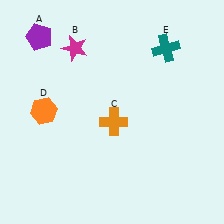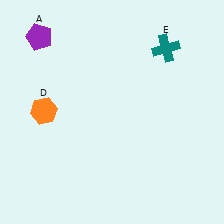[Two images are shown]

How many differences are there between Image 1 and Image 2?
There are 2 differences between the two images.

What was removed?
The orange cross (C), the magenta star (B) were removed in Image 2.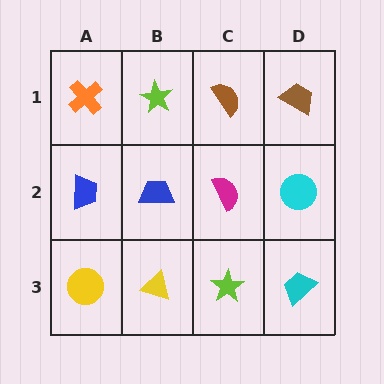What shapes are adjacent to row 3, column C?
A magenta semicircle (row 2, column C), a yellow triangle (row 3, column B), a cyan trapezoid (row 3, column D).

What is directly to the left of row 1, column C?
A lime star.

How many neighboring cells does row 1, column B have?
3.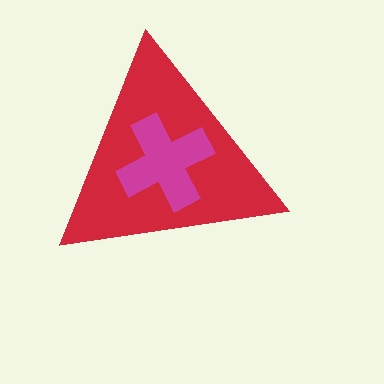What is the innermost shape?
The magenta cross.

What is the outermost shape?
The red triangle.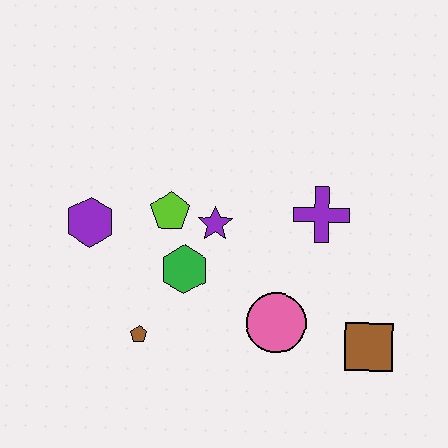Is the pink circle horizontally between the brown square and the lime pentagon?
Yes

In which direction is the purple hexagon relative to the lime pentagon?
The purple hexagon is to the left of the lime pentagon.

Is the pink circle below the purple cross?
Yes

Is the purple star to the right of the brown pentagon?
Yes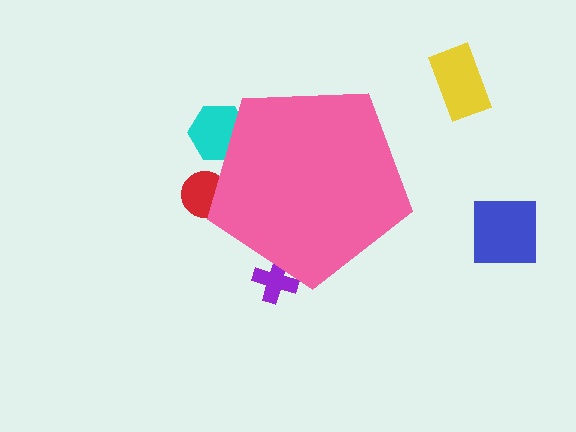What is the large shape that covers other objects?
A pink pentagon.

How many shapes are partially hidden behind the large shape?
3 shapes are partially hidden.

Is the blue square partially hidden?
No, the blue square is fully visible.